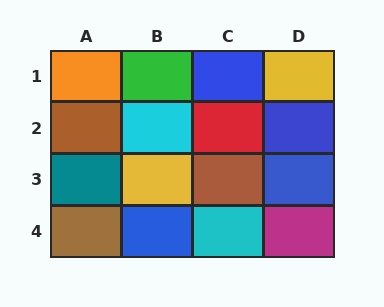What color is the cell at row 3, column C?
Brown.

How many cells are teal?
1 cell is teal.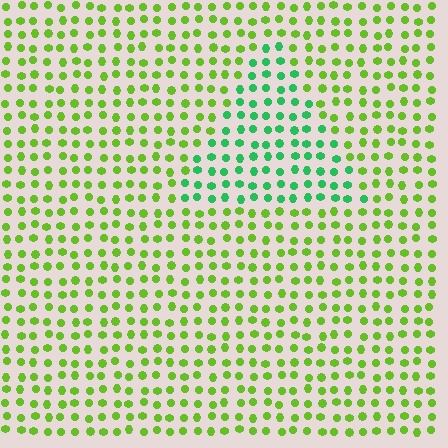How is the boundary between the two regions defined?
The boundary is defined purely by a slight shift in hue (about 45 degrees). Spacing, size, and orientation are identical on both sides.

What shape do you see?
I see a triangle.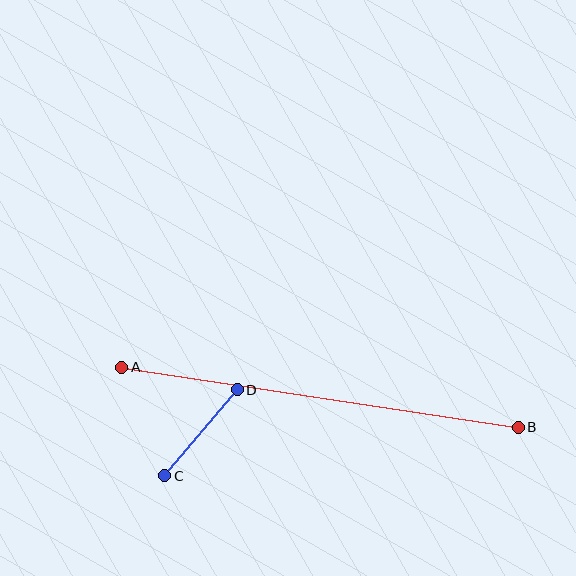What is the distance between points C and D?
The distance is approximately 112 pixels.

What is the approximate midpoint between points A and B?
The midpoint is at approximately (320, 397) pixels.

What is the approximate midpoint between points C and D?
The midpoint is at approximately (201, 433) pixels.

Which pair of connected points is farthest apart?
Points A and B are farthest apart.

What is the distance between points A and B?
The distance is approximately 401 pixels.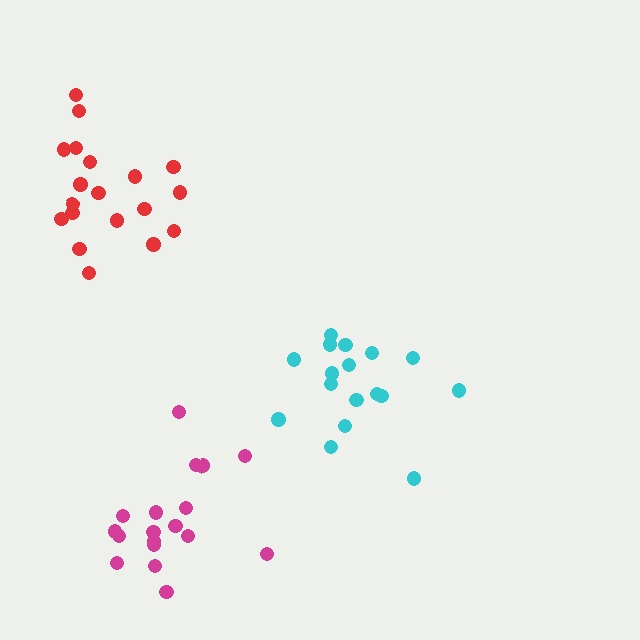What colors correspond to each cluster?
The clusters are colored: cyan, magenta, red.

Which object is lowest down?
The magenta cluster is bottommost.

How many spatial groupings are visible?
There are 3 spatial groupings.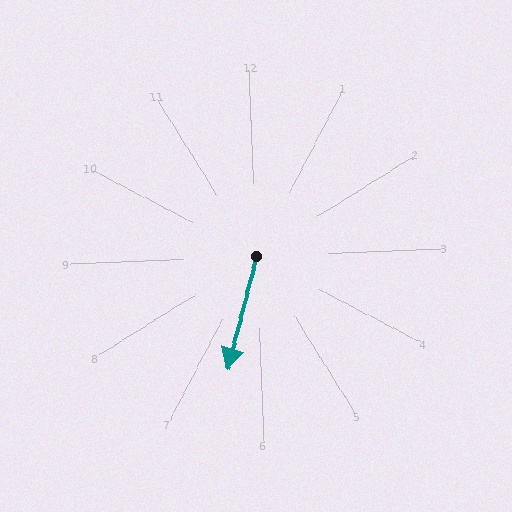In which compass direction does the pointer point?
South.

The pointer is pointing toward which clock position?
Roughly 7 o'clock.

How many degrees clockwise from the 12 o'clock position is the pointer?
Approximately 197 degrees.